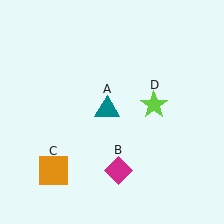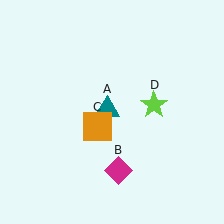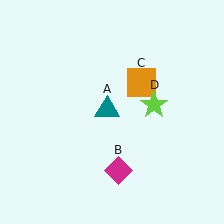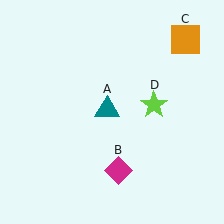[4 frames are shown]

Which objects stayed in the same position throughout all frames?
Teal triangle (object A) and magenta diamond (object B) and lime star (object D) remained stationary.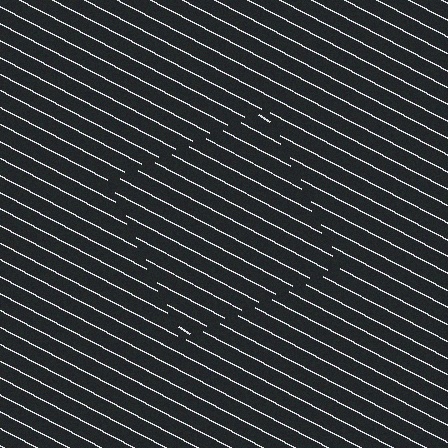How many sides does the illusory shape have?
4 sides — the line-ends trace a square.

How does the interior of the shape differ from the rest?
The interior of the shape contains the same grating, shifted by half a period — the contour is defined by the phase discontinuity where line-ends from the inner and outer gratings abut.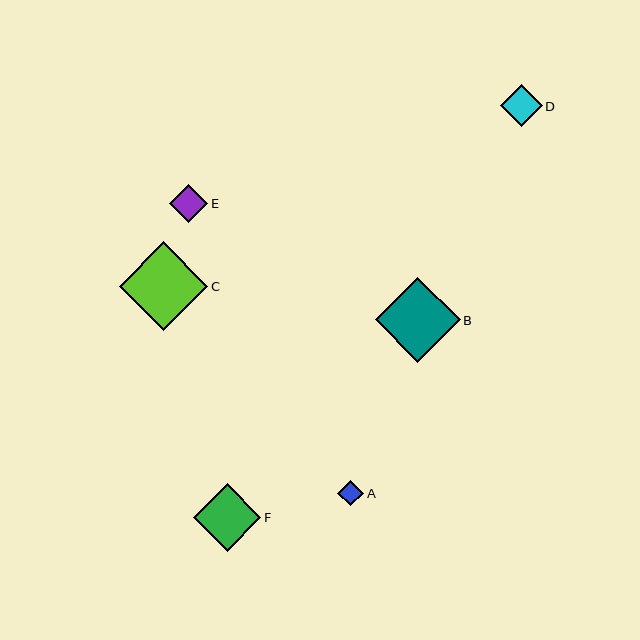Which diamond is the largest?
Diamond C is the largest with a size of approximately 88 pixels.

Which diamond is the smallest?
Diamond A is the smallest with a size of approximately 26 pixels.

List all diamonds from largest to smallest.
From largest to smallest: C, B, F, D, E, A.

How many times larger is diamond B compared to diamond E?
Diamond B is approximately 2.2 times the size of diamond E.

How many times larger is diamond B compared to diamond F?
Diamond B is approximately 1.3 times the size of diamond F.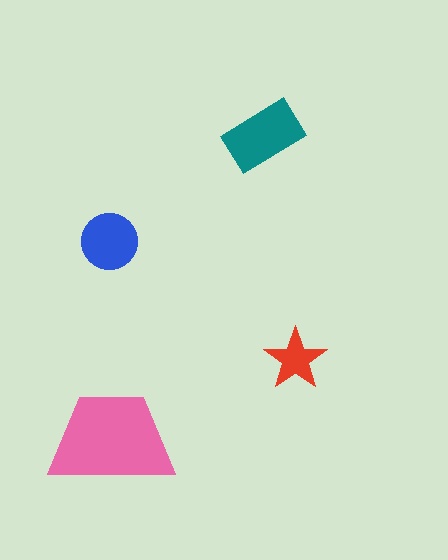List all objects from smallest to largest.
The red star, the blue circle, the teal rectangle, the pink trapezoid.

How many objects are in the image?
There are 4 objects in the image.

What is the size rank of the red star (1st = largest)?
4th.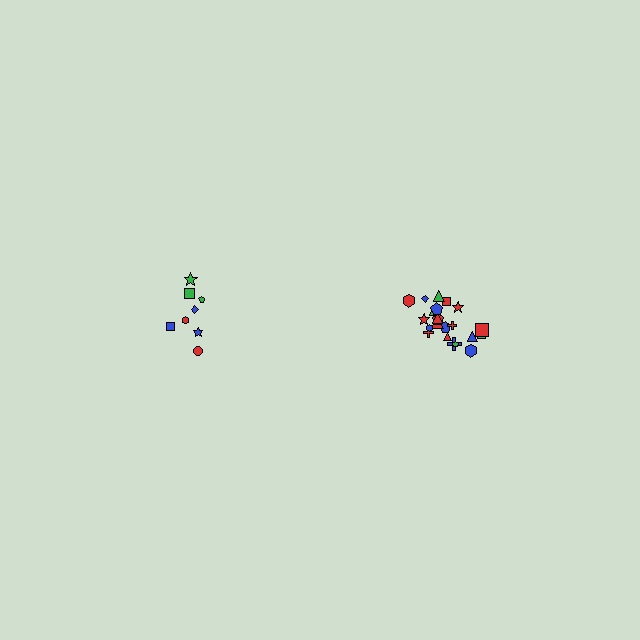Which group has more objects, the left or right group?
The right group.